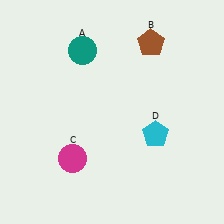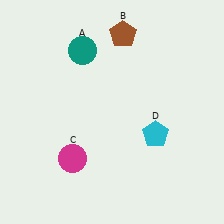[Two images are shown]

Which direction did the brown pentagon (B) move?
The brown pentagon (B) moved left.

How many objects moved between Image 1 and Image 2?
1 object moved between the two images.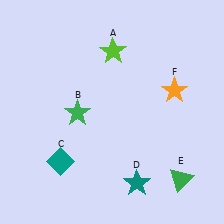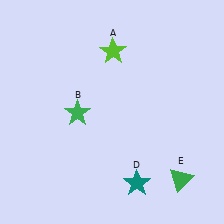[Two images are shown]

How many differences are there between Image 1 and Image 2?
There are 2 differences between the two images.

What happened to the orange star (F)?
The orange star (F) was removed in Image 2. It was in the top-right area of Image 1.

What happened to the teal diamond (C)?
The teal diamond (C) was removed in Image 2. It was in the bottom-left area of Image 1.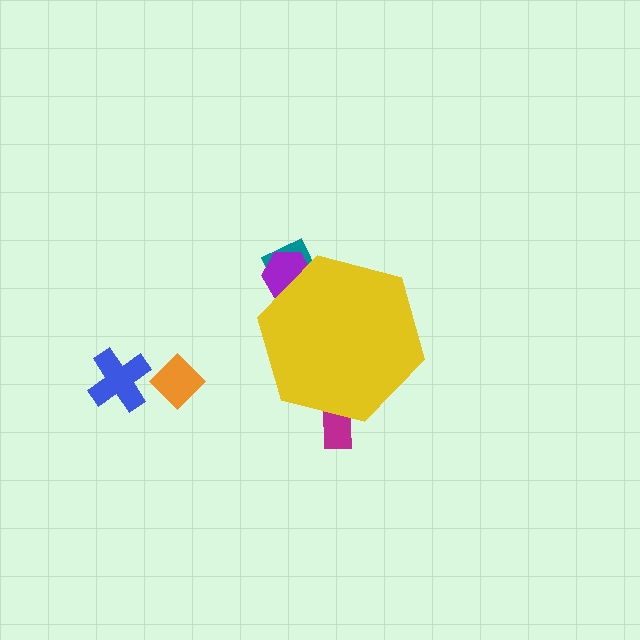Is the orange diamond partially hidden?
No, the orange diamond is fully visible.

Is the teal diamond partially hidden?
Yes, the teal diamond is partially hidden behind the yellow hexagon.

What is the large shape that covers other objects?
A yellow hexagon.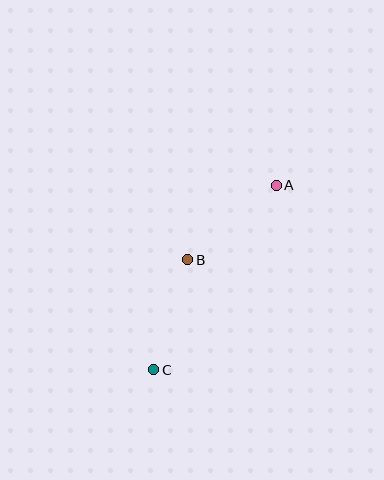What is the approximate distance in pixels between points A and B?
The distance between A and B is approximately 116 pixels.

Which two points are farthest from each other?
Points A and C are farthest from each other.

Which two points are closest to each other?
Points B and C are closest to each other.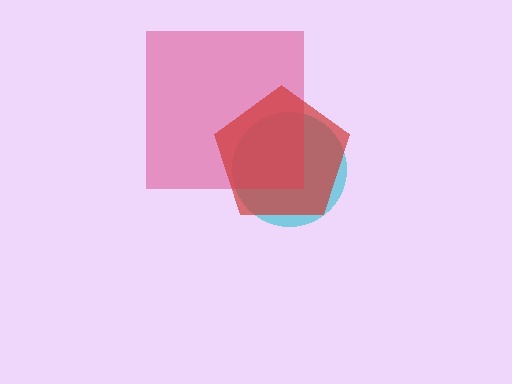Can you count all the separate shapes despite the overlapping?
Yes, there are 3 separate shapes.